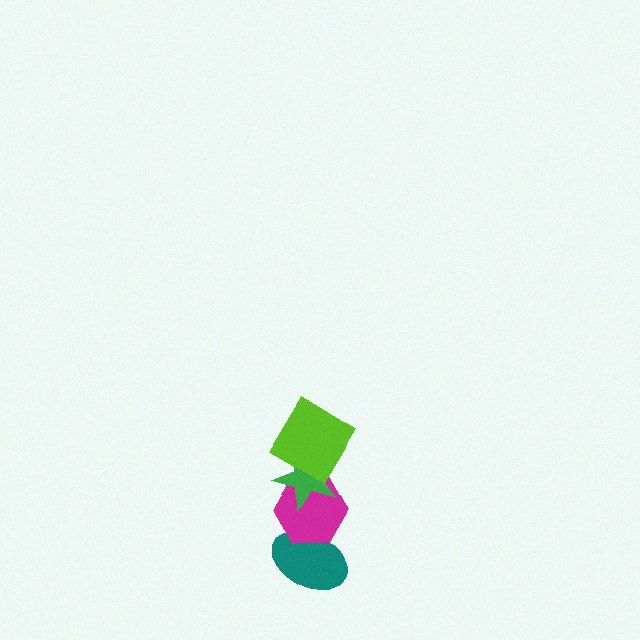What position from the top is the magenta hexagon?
The magenta hexagon is 3rd from the top.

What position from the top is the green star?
The green star is 2nd from the top.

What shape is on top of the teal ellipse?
The magenta hexagon is on top of the teal ellipse.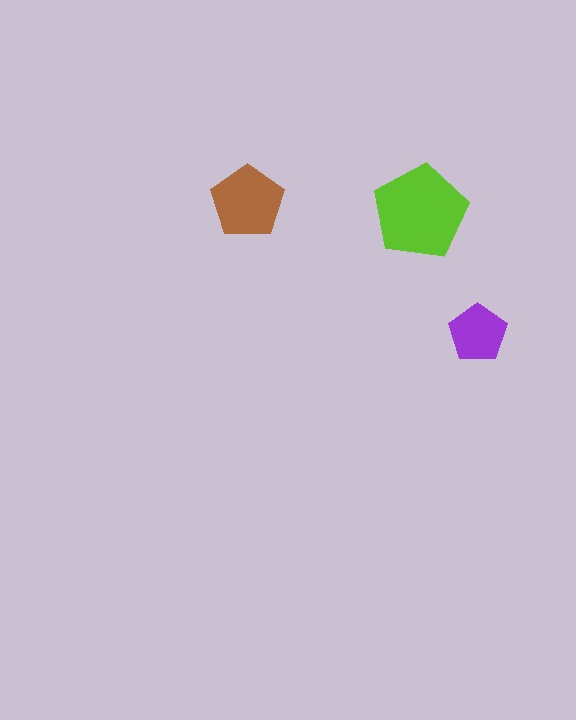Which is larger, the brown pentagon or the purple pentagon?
The brown one.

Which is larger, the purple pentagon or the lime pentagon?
The lime one.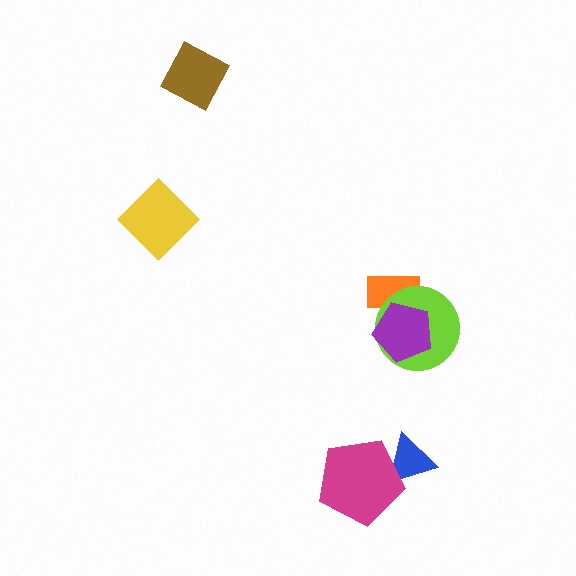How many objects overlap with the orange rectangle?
2 objects overlap with the orange rectangle.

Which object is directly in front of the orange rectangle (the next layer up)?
The lime circle is directly in front of the orange rectangle.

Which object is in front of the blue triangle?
The magenta pentagon is in front of the blue triangle.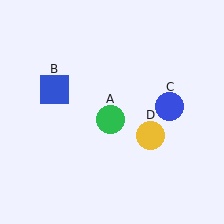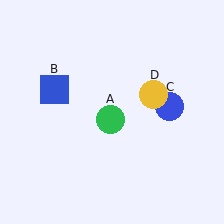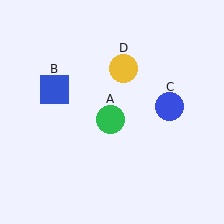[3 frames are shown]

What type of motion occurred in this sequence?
The yellow circle (object D) rotated counterclockwise around the center of the scene.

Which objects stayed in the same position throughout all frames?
Green circle (object A) and blue square (object B) and blue circle (object C) remained stationary.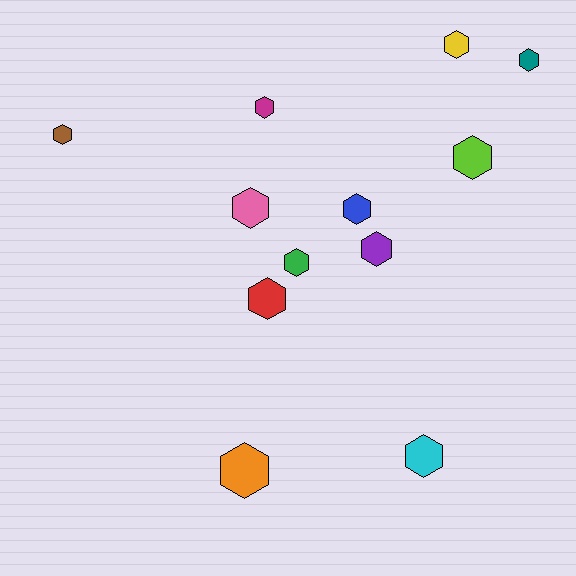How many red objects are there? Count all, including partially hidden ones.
There is 1 red object.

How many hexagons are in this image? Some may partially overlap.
There are 12 hexagons.